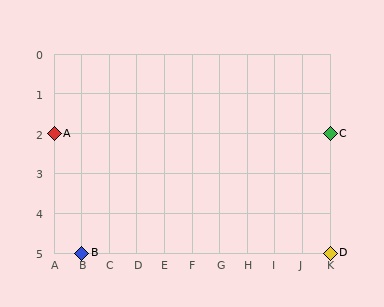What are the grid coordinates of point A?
Point A is at grid coordinates (A, 2).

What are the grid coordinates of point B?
Point B is at grid coordinates (B, 5).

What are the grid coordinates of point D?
Point D is at grid coordinates (K, 5).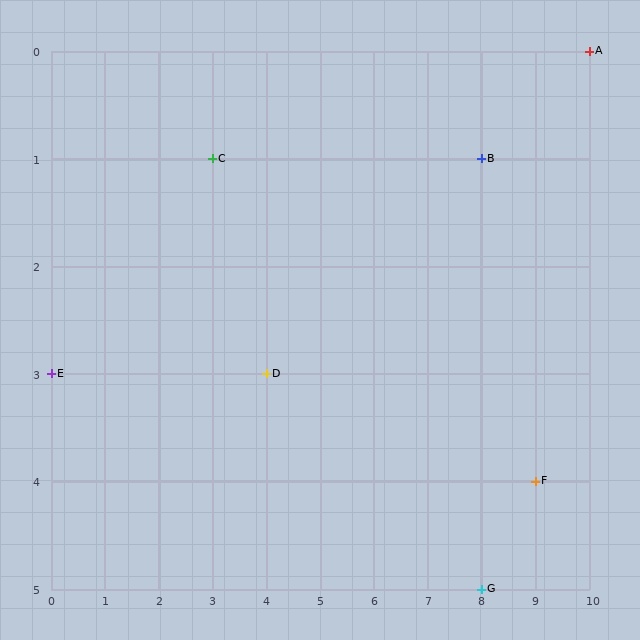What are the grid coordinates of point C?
Point C is at grid coordinates (3, 1).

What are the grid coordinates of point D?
Point D is at grid coordinates (4, 3).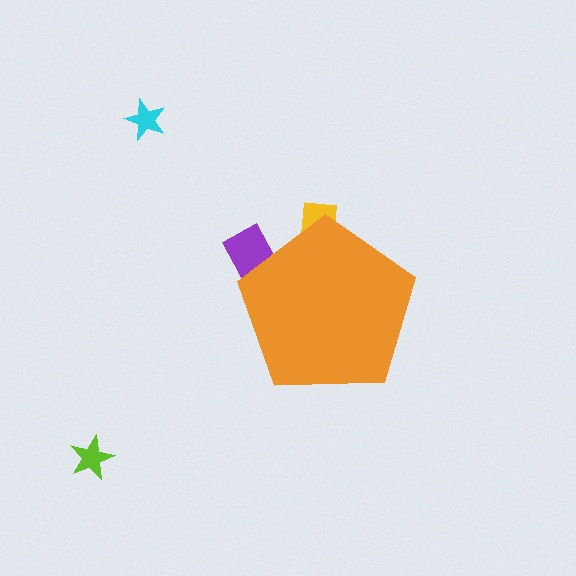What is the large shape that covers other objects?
An orange pentagon.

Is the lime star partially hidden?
No, the lime star is fully visible.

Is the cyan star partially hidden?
No, the cyan star is fully visible.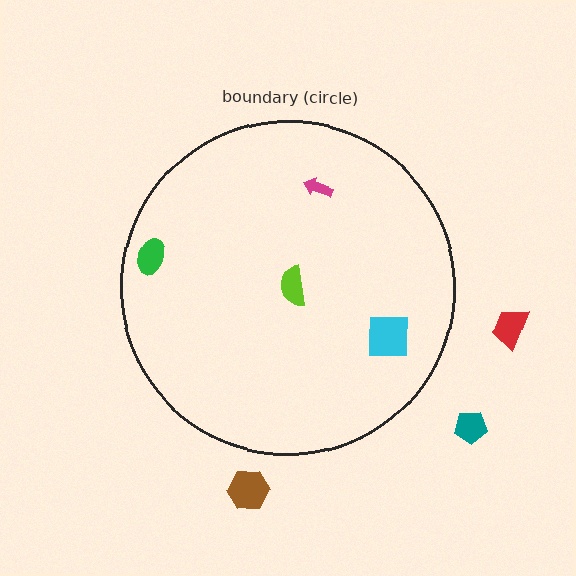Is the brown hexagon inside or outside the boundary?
Outside.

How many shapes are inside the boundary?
4 inside, 3 outside.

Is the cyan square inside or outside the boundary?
Inside.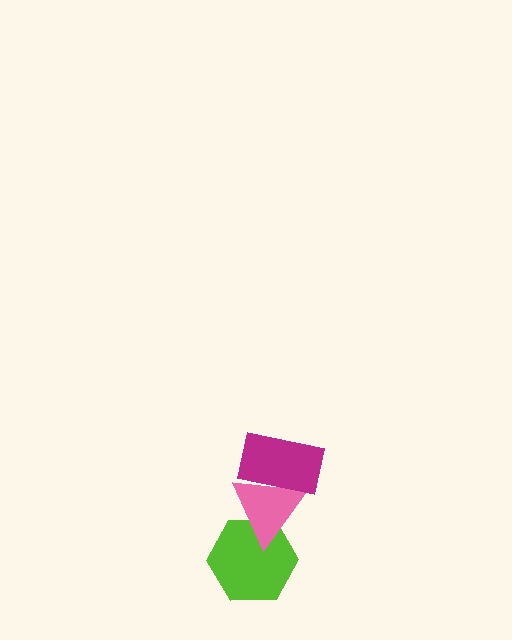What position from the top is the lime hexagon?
The lime hexagon is 3rd from the top.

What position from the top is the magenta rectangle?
The magenta rectangle is 1st from the top.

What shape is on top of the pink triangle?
The magenta rectangle is on top of the pink triangle.